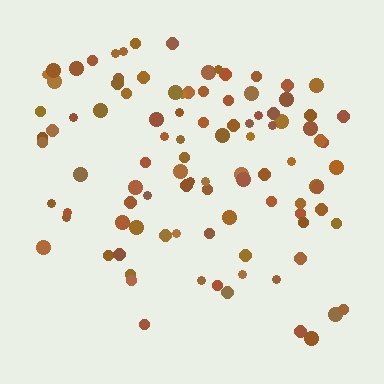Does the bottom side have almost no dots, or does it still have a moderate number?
Still a moderate number, just noticeably fewer than the top.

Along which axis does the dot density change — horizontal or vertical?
Vertical.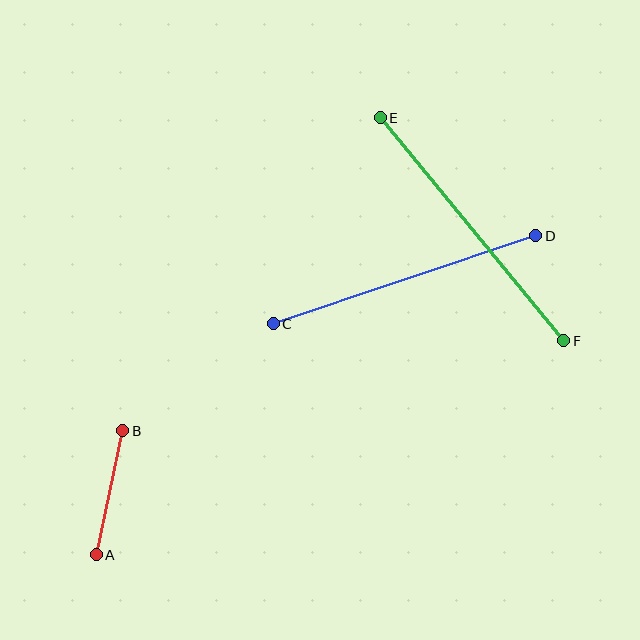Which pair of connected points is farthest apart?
Points E and F are farthest apart.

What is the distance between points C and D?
The distance is approximately 277 pixels.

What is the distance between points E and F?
The distance is approximately 289 pixels.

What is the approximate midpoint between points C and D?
The midpoint is at approximately (404, 280) pixels.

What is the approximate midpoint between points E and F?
The midpoint is at approximately (472, 229) pixels.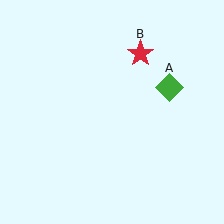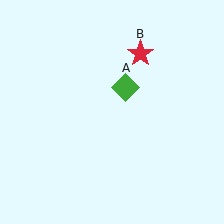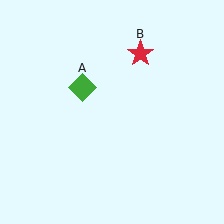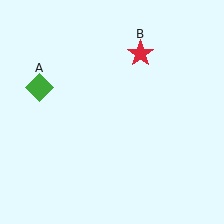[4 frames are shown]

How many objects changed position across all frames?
1 object changed position: green diamond (object A).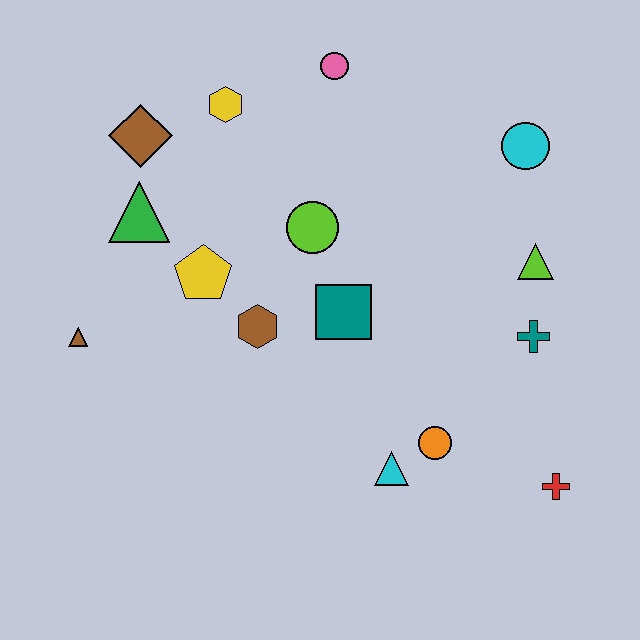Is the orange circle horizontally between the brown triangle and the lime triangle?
Yes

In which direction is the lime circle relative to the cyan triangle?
The lime circle is above the cyan triangle.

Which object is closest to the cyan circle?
The lime triangle is closest to the cyan circle.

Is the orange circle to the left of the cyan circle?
Yes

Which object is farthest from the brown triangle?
The red cross is farthest from the brown triangle.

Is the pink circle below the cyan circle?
No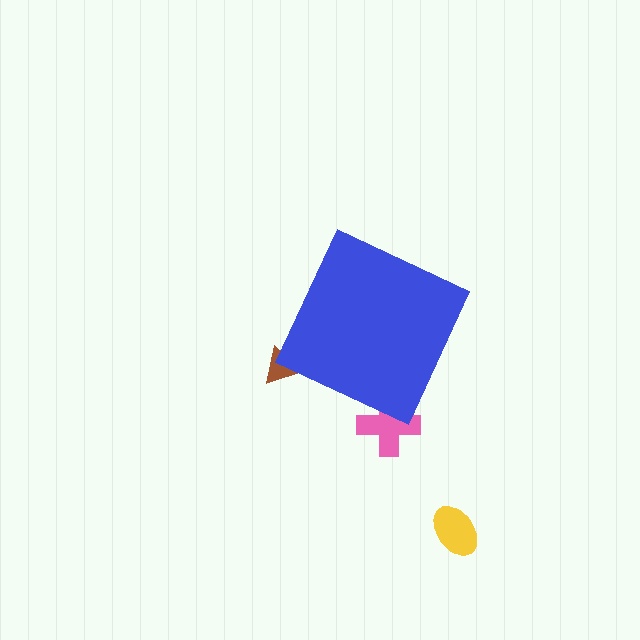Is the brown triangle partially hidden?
Yes, the brown triangle is partially hidden behind the blue diamond.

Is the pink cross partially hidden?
Yes, the pink cross is partially hidden behind the blue diamond.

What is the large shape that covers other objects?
A blue diamond.